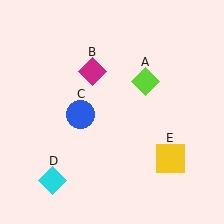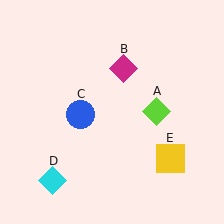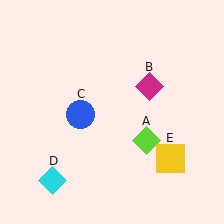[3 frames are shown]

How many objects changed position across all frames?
2 objects changed position: lime diamond (object A), magenta diamond (object B).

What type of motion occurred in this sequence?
The lime diamond (object A), magenta diamond (object B) rotated clockwise around the center of the scene.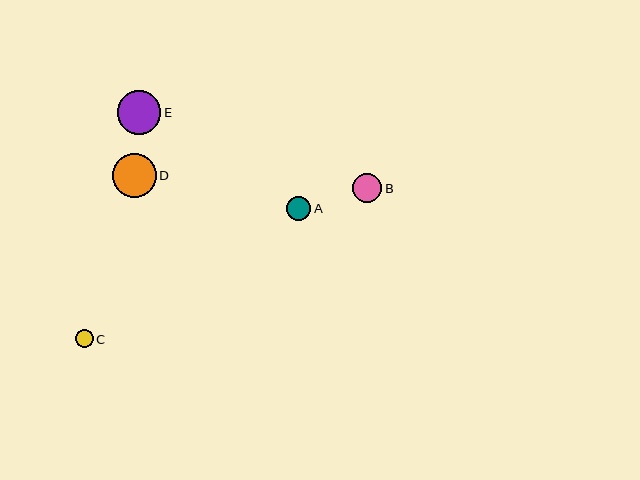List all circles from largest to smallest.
From largest to smallest: D, E, B, A, C.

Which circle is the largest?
Circle D is the largest with a size of approximately 44 pixels.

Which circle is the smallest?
Circle C is the smallest with a size of approximately 18 pixels.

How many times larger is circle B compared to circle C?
Circle B is approximately 1.6 times the size of circle C.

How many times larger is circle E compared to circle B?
Circle E is approximately 1.5 times the size of circle B.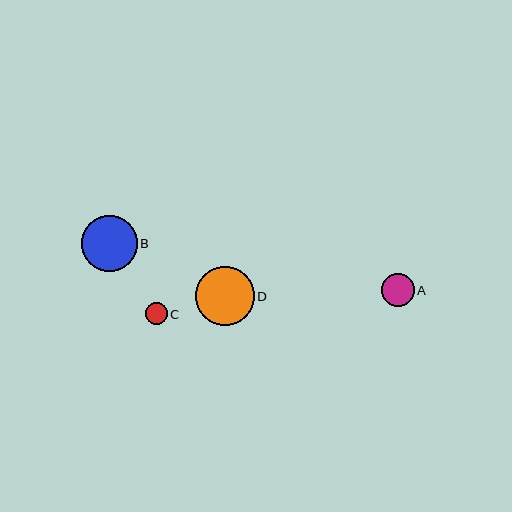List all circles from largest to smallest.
From largest to smallest: D, B, A, C.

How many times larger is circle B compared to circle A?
Circle B is approximately 1.7 times the size of circle A.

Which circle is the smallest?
Circle C is the smallest with a size of approximately 22 pixels.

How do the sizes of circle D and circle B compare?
Circle D and circle B are approximately the same size.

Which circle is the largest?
Circle D is the largest with a size of approximately 59 pixels.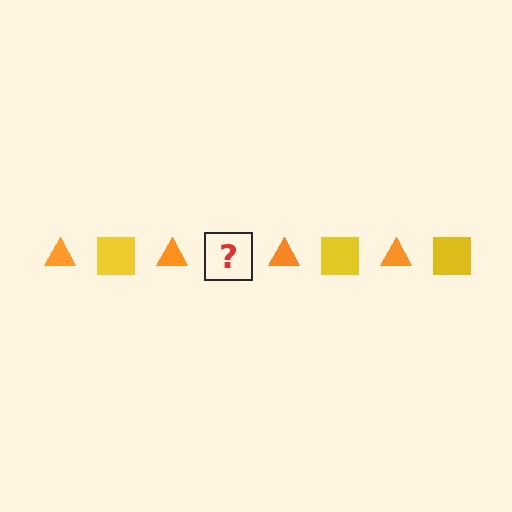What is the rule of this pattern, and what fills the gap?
The rule is that the pattern alternates between orange triangle and yellow square. The gap should be filled with a yellow square.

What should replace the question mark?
The question mark should be replaced with a yellow square.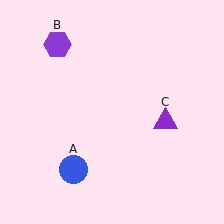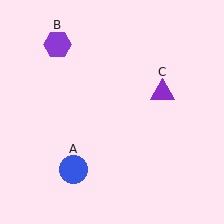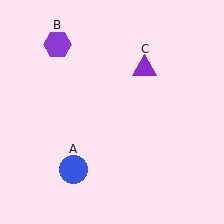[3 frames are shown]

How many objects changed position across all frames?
1 object changed position: purple triangle (object C).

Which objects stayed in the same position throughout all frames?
Blue circle (object A) and purple hexagon (object B) remained stationary.